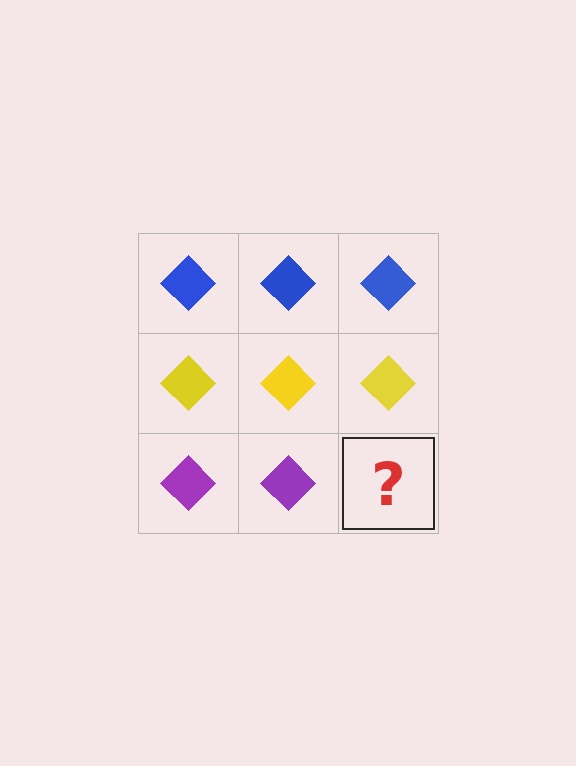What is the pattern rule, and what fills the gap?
The rule is that each row has a consistent color. The gap should be filled with a purple diamond.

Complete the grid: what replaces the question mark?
The question mark should be replaced with a purple diamond.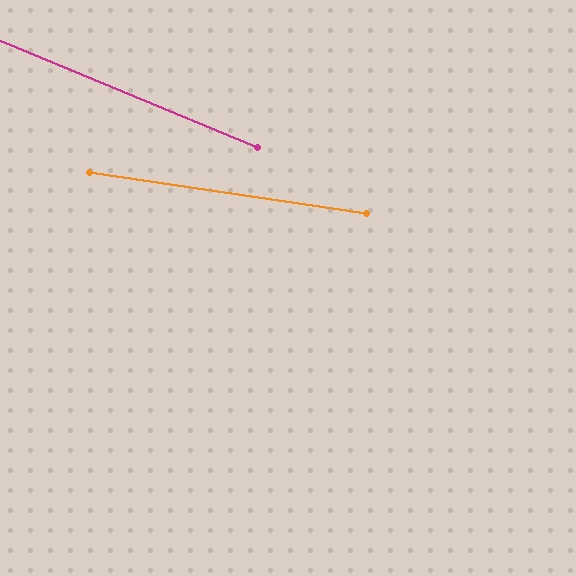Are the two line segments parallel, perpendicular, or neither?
Neither parallel nor perpendicular — they differ by about 14°.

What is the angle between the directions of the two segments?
Approximately 14 degrees.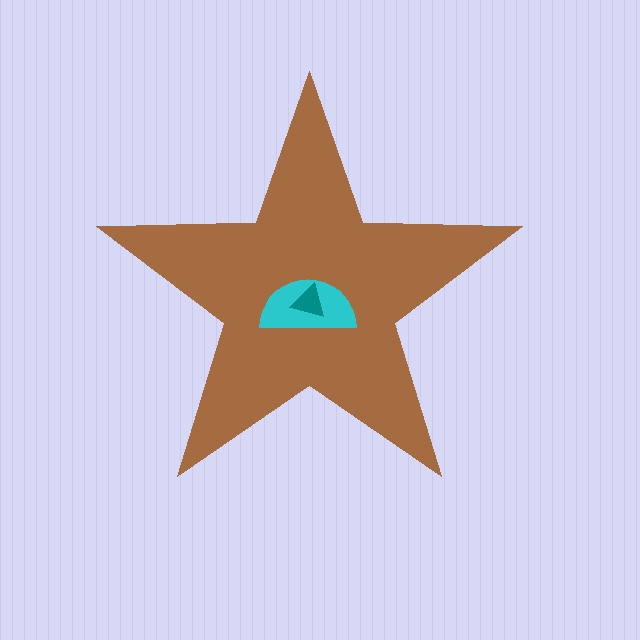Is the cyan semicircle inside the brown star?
Yes.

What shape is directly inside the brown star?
The cyan semicircle.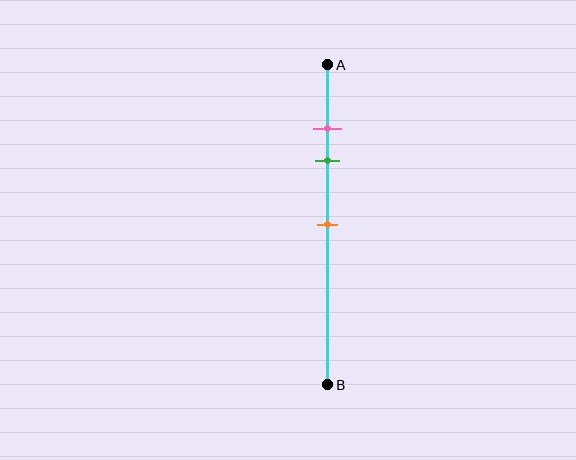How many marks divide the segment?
There are 3 marks dividing the segment.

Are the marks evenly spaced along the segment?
No, the marks are not evenly spaced.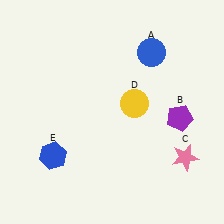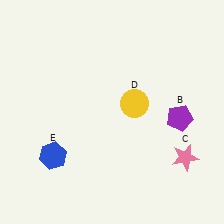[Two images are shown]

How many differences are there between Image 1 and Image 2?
There is 1 difference between the two images.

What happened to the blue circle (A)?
The blue circle (A) was removed in Image 2. It was in the top-right area of Image 1.